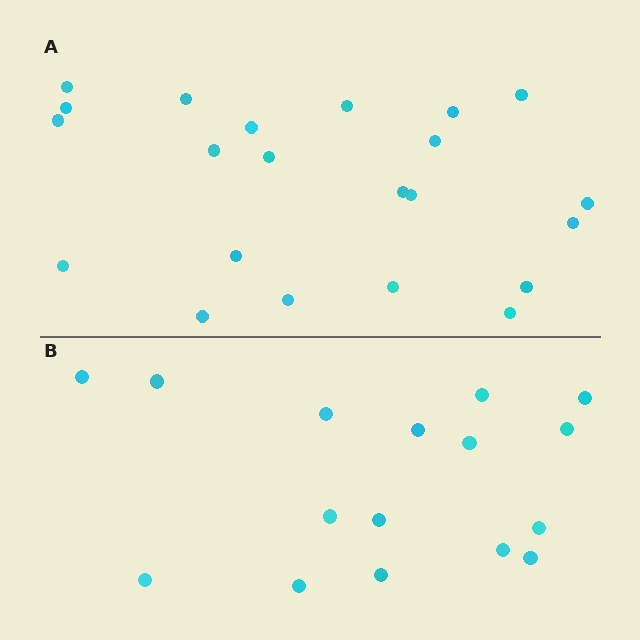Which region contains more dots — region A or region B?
Region A (the top region) has more dots.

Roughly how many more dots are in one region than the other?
Region A has about 6 more dots than region B.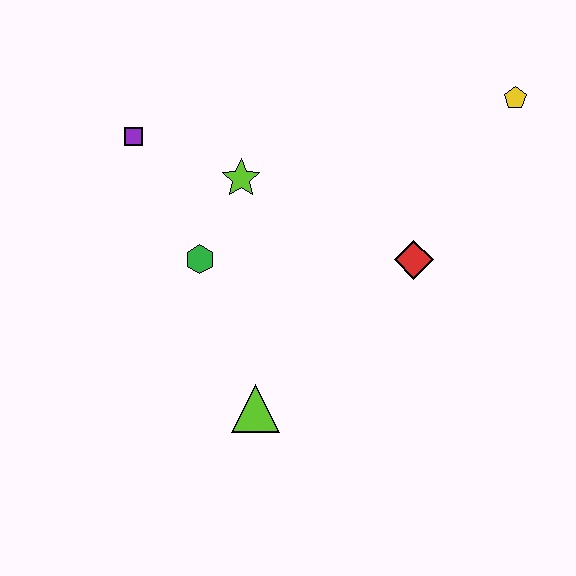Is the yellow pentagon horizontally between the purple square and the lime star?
No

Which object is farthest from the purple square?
The yellow pentagon is farthest from the purple square.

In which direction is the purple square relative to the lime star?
The purple square is to the left of the lime star.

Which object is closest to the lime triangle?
The green hexagon is closest to the lime triangle.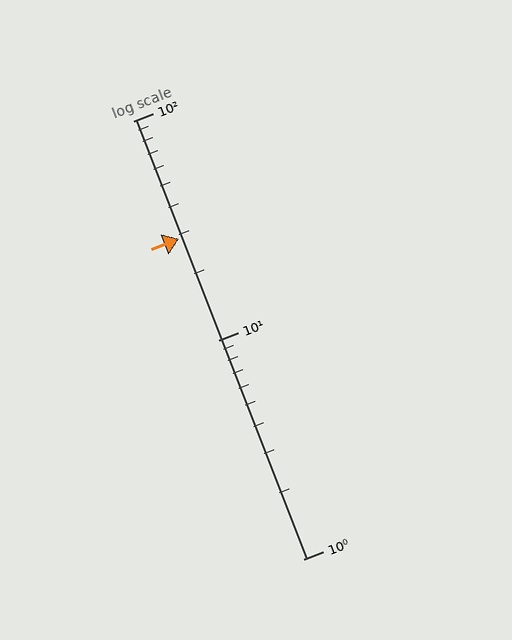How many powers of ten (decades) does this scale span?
The scale spans 2 decades, from 1 to 100.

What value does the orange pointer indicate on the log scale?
The pointer indicates approximately 29.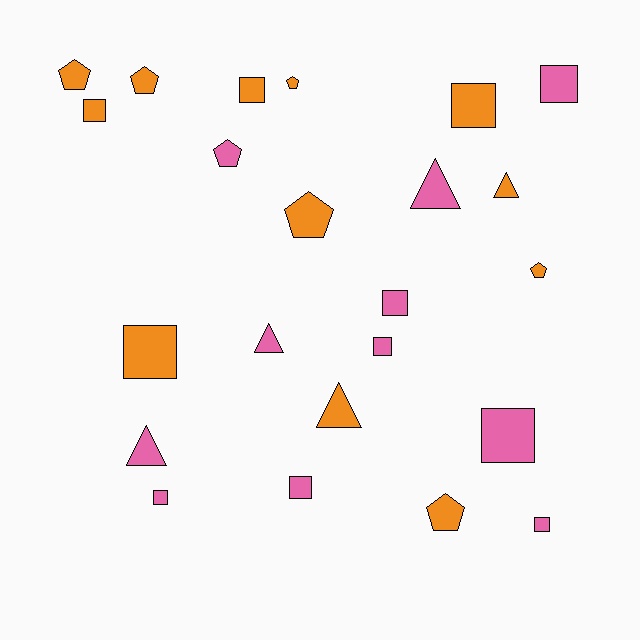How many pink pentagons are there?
There is 1 pink pentagon.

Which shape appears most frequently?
Square, with 11 objects.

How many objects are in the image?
There are 23 objects.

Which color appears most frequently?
Orange, with 12 objects.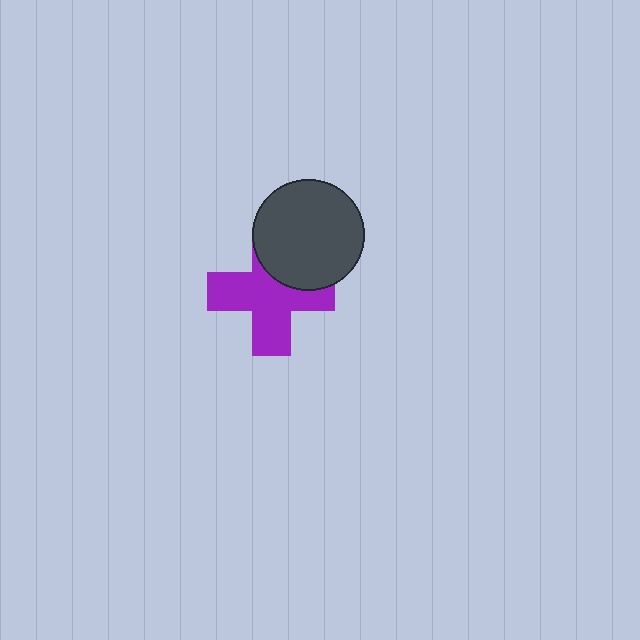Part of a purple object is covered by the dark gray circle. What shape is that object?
It is a cross.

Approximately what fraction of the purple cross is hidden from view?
Roughly 30% of the purple cross is hidden behind the dark gray circle.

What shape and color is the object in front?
The object in front is a dark gray circle.